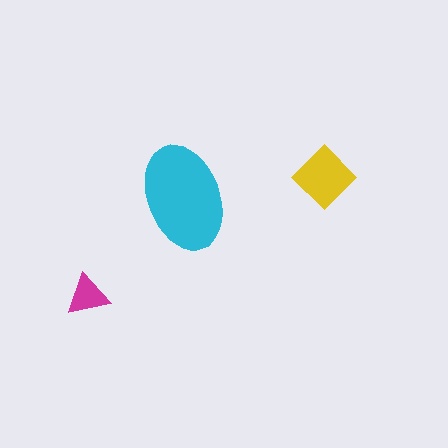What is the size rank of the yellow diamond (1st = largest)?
2nd.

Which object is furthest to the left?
The magenta triangle is leftmost.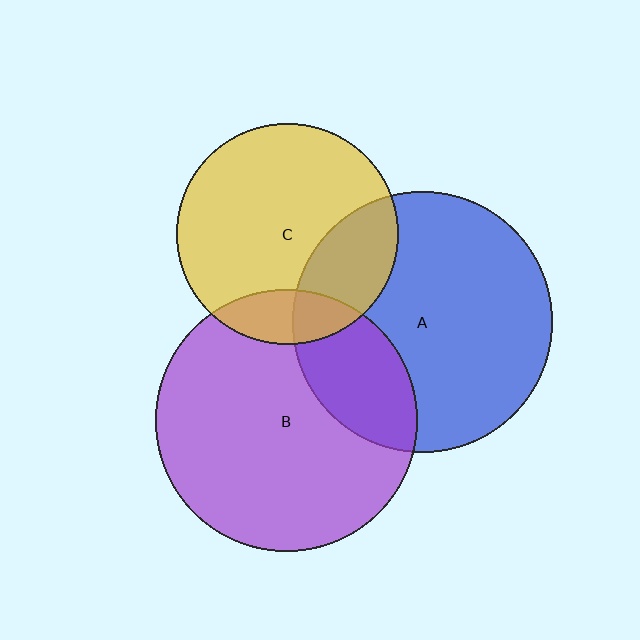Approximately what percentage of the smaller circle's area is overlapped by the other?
Approximately 15%.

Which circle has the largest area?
Circle B (purple).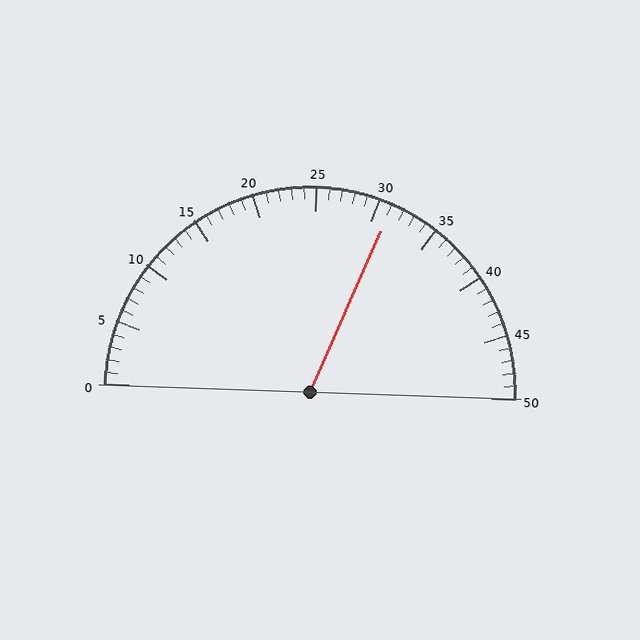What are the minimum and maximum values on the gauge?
The gauge ranges from 0 to 50.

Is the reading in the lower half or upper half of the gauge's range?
The reading is in the upper half of the range (0 to 50).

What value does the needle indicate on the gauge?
The needle indicates approximately 31.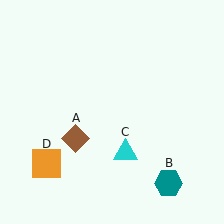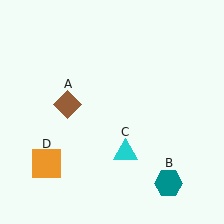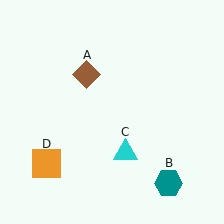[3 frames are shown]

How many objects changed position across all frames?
1 object changed position: brown diamond (object A).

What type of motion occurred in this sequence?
The brown diamond (object A) rotated clockwise around the center of the scene.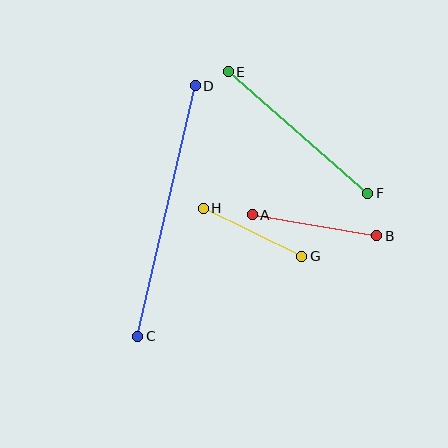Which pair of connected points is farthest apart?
Points C and D are farthest apart.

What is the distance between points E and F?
The distance is approximately 185 pixels.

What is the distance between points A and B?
The distance is approximately 127 pixels.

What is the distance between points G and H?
The distance is approximately 109 pixels.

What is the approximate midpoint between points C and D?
The midpoint is at approximately (166, 211) pixels.